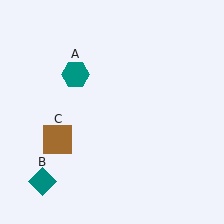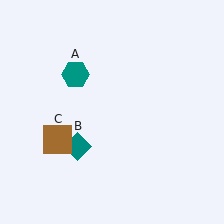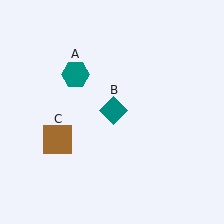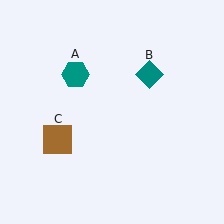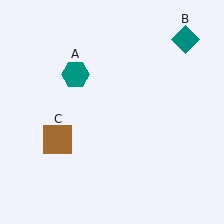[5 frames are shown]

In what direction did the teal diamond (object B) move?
The teal diamond (object B) moved up and to the right.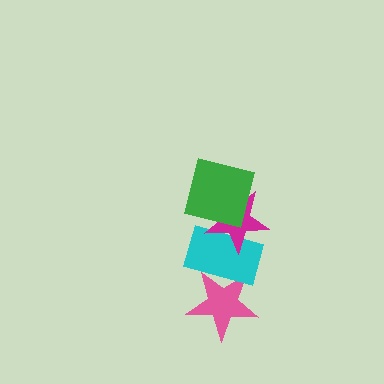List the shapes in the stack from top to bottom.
From top to bottom: the green square, the magenta star, the cyan rectangle, the pink star.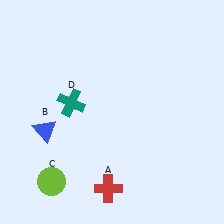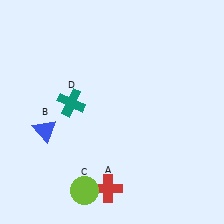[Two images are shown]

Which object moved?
The lime circle (C) moved right.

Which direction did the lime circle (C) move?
The lime circle (C) moved right.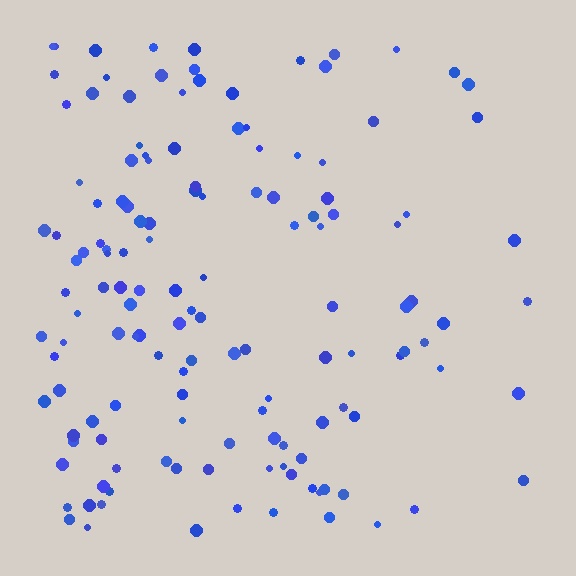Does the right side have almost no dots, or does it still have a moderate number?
Still a moderate number, just noticeably fewer than the left.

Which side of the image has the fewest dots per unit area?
The right.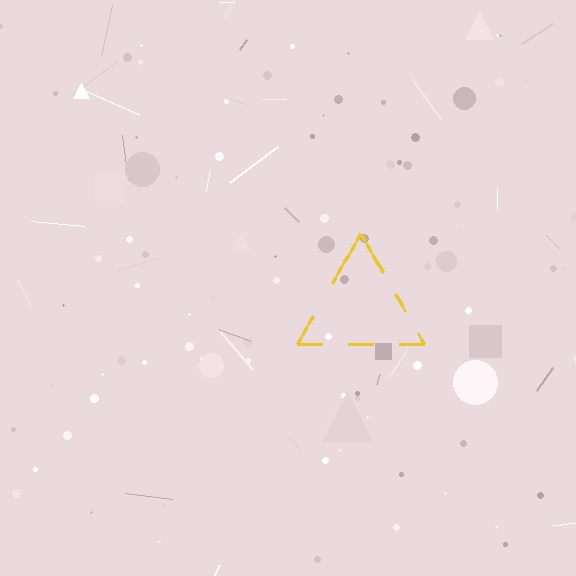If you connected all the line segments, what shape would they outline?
They would outline a triangle.